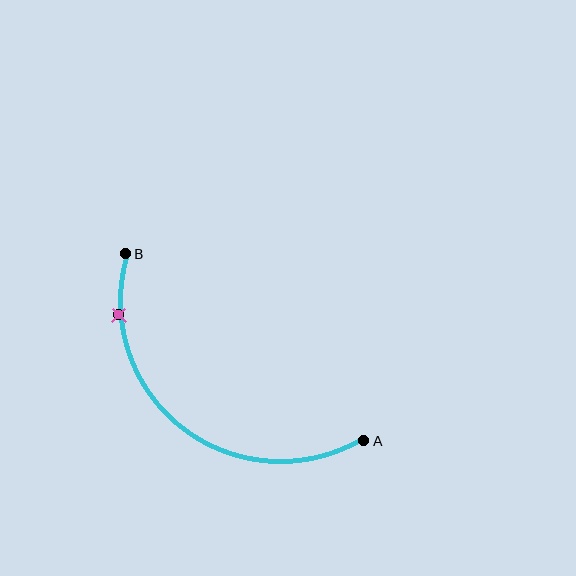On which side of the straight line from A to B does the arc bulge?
The arc bulges below and to the left of the straight line connecting A and B.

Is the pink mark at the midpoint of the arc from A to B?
No. The pink mark lies on the arc but is closer to endpoint B. The arc midpoint would be at the point on the curve equidistant along the arc from both A and B.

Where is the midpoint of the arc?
The arc midpoint is the point on the curve farthest from the straight line joining A and B. It sits below and to the left of that line.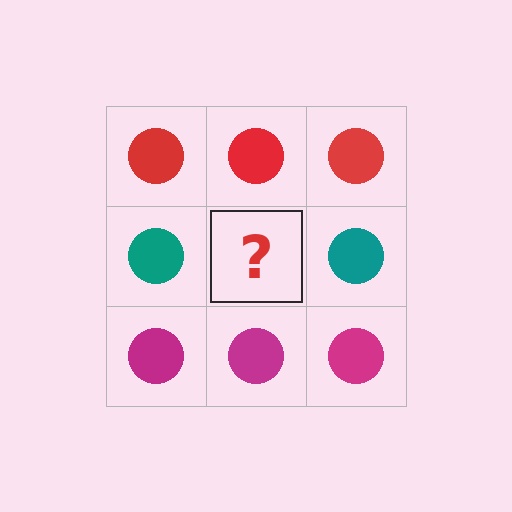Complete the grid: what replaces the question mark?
The question mark should be replaced with a teal circle.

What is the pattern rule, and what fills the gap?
The rule is that each row has a consistent color. The gap should be filled with a teal circle.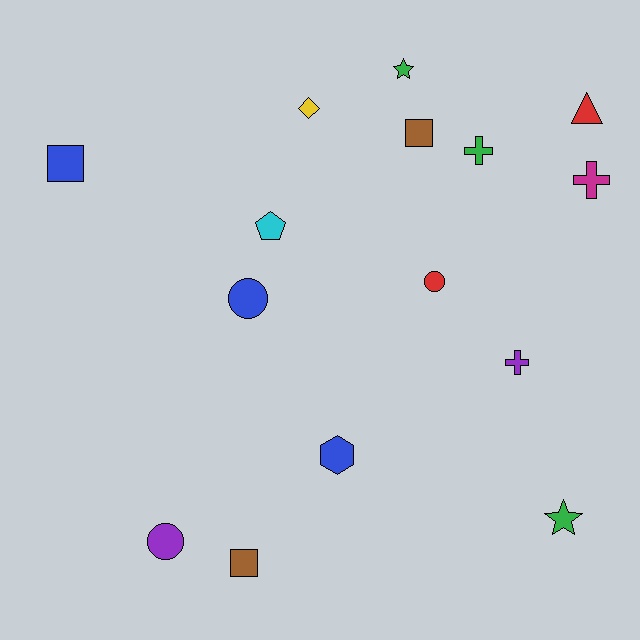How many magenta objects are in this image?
There is 1 magenta object.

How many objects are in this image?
There are 15 objects.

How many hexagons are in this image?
There is 1 hexagon.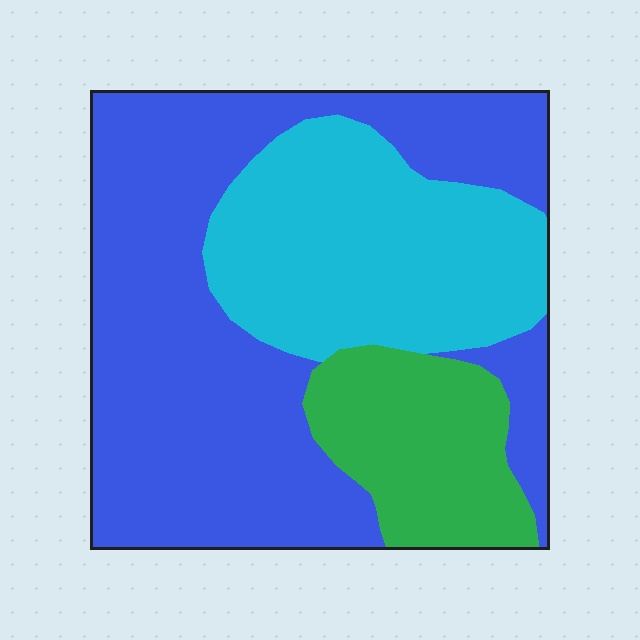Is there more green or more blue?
Blue.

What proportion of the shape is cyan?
Cyan takes up between a sixth and a third of the shape.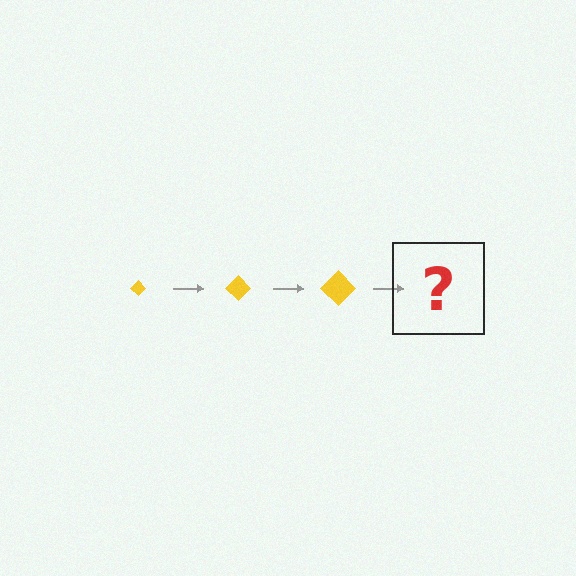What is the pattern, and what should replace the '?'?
The pattern is that the diamond gets progressively larger each step. The '?' should be a yellow diamond, larger than the previous one.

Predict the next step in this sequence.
The next step is a yellow diamond, larger than the previous one.